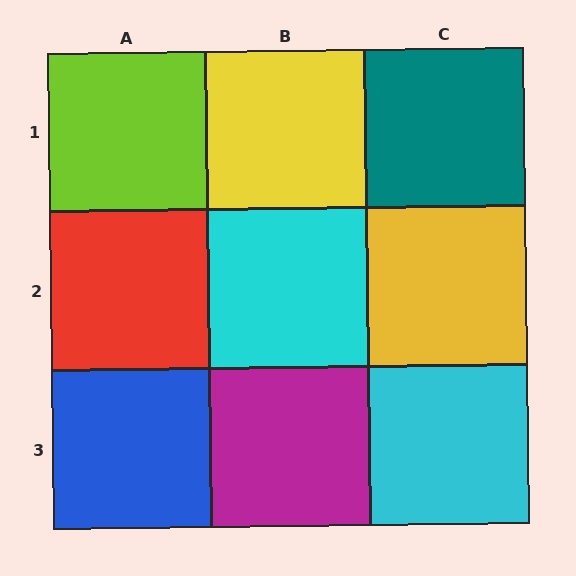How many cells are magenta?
1 cell is magenta.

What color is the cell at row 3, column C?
Cyan.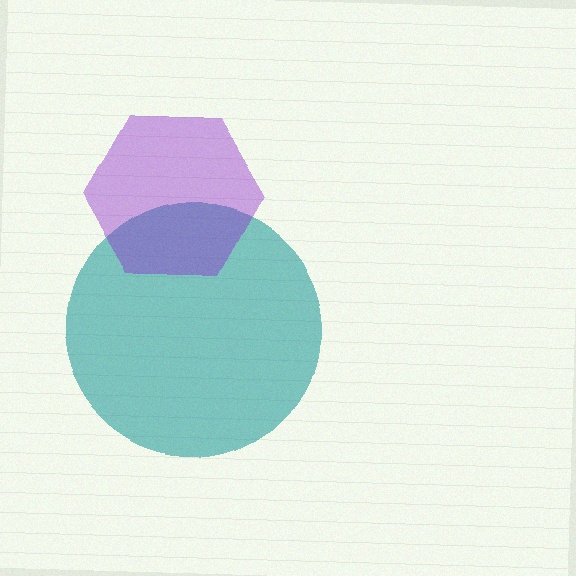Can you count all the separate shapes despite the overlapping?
Yes, there are 2 separate shapes.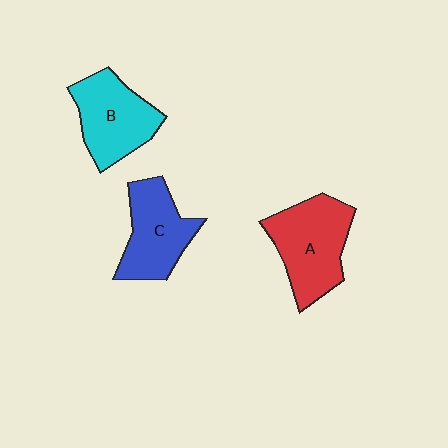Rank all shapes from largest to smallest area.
From largest to smallest: A (red), B (cyan), C (blue).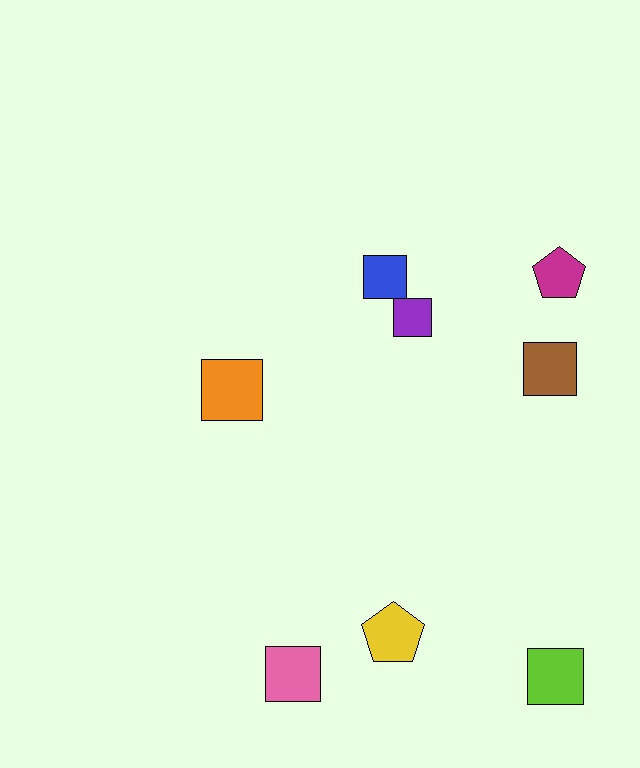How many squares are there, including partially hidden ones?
There are 6 squares.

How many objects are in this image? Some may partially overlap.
There are 8 objects.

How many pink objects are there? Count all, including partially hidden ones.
There is 1 pink object.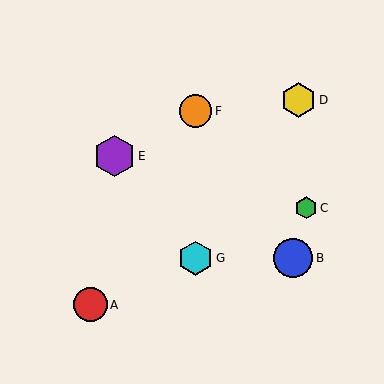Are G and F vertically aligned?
Yes, both are at x≈196.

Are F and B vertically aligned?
No, F is at x≈196 and B is at x≈293.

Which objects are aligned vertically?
Objects F, G are aligned vertically.